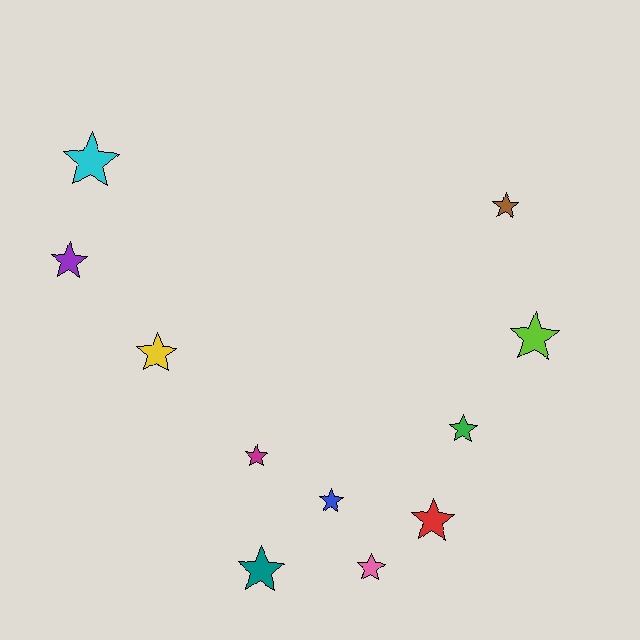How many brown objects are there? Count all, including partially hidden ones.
There is 1 brown object.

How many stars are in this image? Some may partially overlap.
There are 11 stars.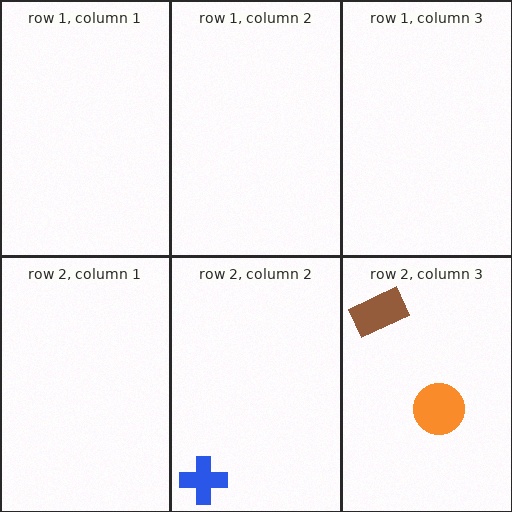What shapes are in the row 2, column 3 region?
The orange circle, the brown rectangle.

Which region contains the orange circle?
The row 2, column 3 region.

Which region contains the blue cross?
The row 2, column 2 region.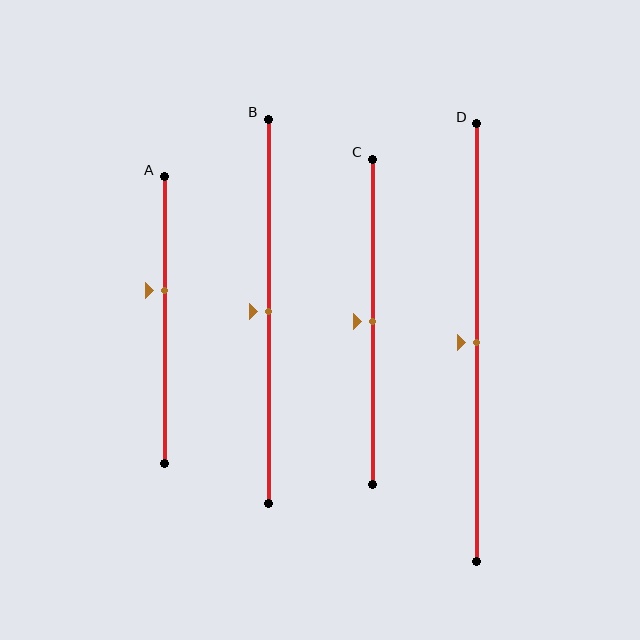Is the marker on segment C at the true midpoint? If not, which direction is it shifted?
Yes, the marker on segment C is at the true midpoint.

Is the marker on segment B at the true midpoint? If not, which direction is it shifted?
Yes, the marker on segment B is at the true midpoint.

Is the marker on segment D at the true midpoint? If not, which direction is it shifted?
Yes, the marker on segment D is at the true midpoint.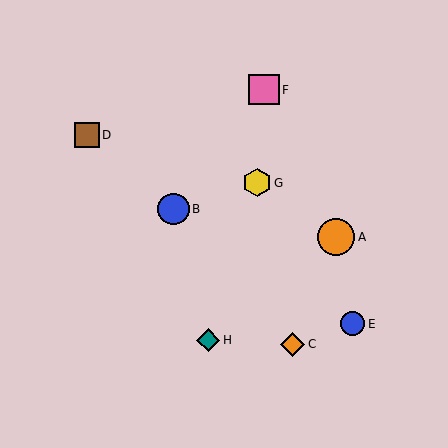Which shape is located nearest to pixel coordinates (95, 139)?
The brown square (labeled D) at (87, 135) is nearest to that location.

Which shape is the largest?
The orange circle (labeled A) is the largest.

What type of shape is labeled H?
Shape H is a teal diamond.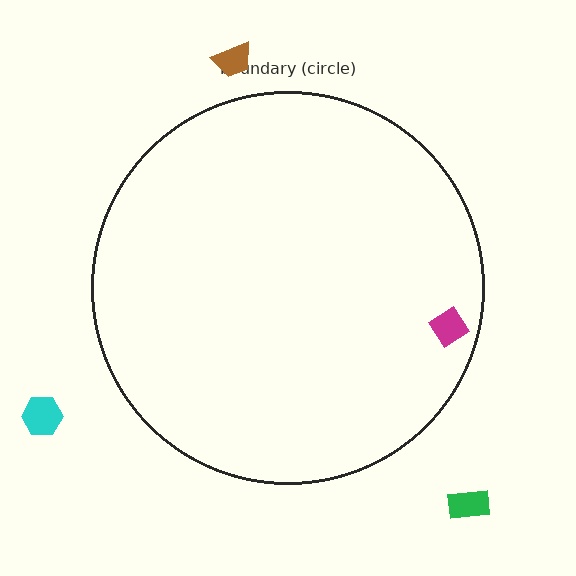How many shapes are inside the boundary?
1 inside, 3 outside.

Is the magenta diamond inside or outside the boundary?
Inside.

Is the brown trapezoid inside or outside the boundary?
Outside.